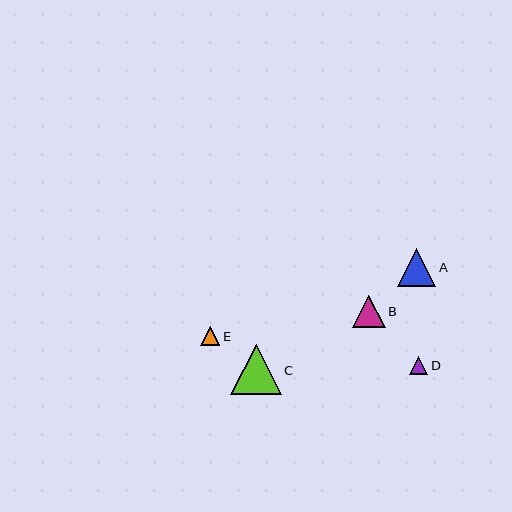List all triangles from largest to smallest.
From largest to smallest: C, A, B, E, D.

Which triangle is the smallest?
Triangle D is the smallest with a size of approximately 18 pixels.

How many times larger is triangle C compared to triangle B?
Triangle C is approximately 1.6 times the size of triangle B.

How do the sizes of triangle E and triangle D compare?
Triangle E and triangle D are approximately the same size.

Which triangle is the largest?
Triangle C is the largest with a size of approximately 51 pixels.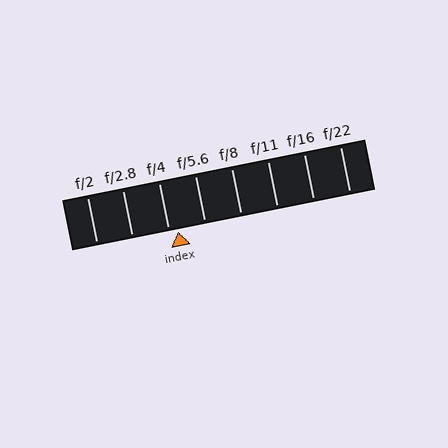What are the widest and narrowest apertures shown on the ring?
The widest aperture shown is f/2 and the narrowest is f/22.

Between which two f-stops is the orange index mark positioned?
The index mark is between f/4 and f/5.6.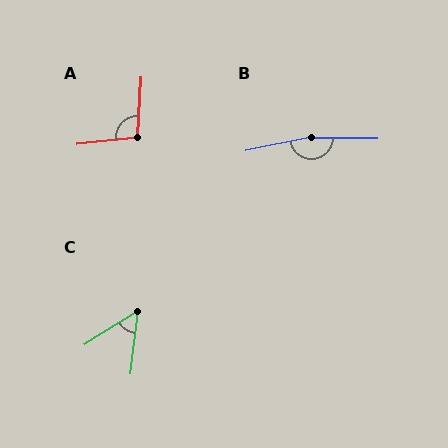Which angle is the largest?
B, at approximately 168 degrees.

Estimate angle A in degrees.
Approximately 99 degrees.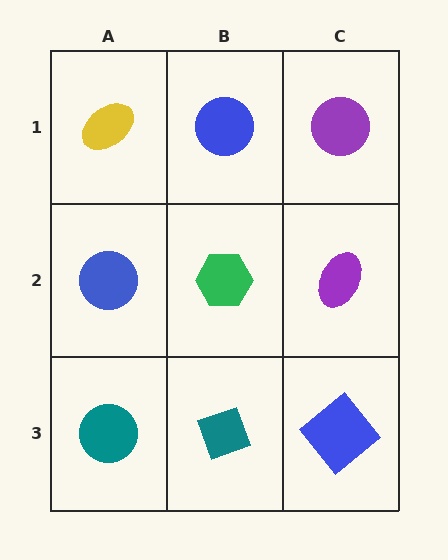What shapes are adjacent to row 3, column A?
A blue circle (row 2, column A), a teal diamond (row 3, column B).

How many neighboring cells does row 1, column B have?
3.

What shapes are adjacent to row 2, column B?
A blue circle (row 1, column B), a teal diamond (row 3, column B), a blue circle (row 2, column A), a purple ellipse (row 2, column C).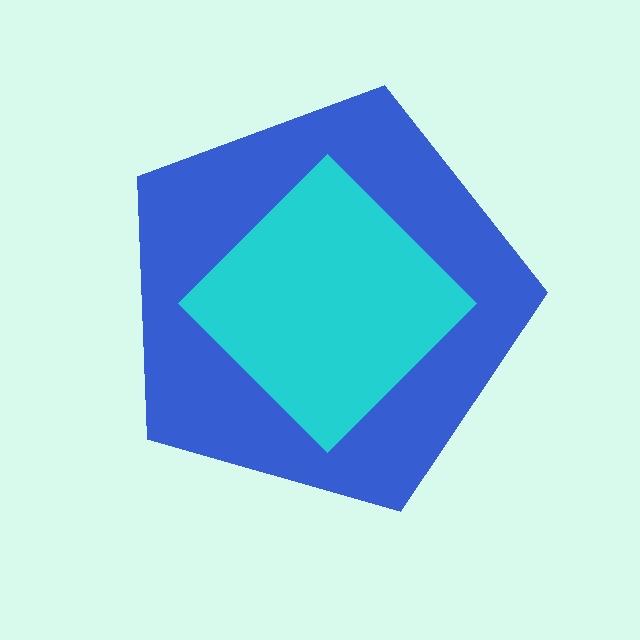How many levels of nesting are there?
2.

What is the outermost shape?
The blue pentagon.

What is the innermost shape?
The cyan diamond.